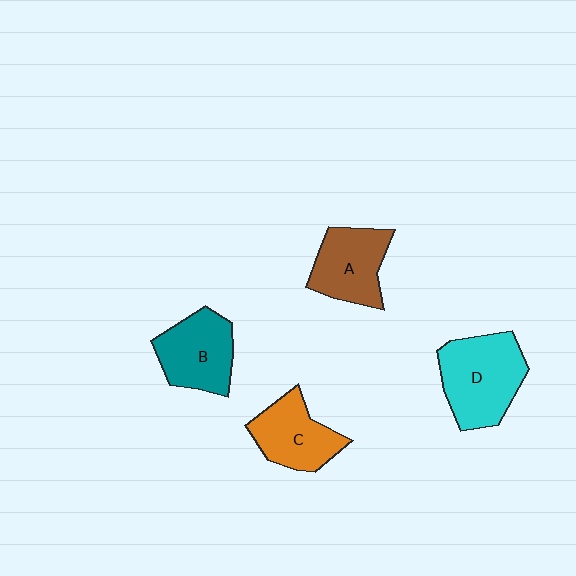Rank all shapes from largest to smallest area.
From largest to smallest: D (cyan), B (teal), A (brown), C (orange).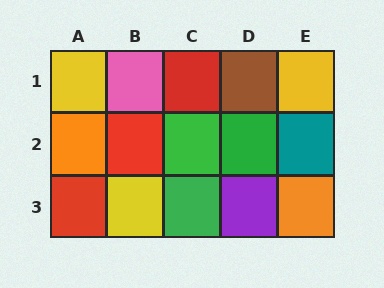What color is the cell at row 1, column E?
Yellow.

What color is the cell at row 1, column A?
Yellow.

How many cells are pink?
1 cell is pink.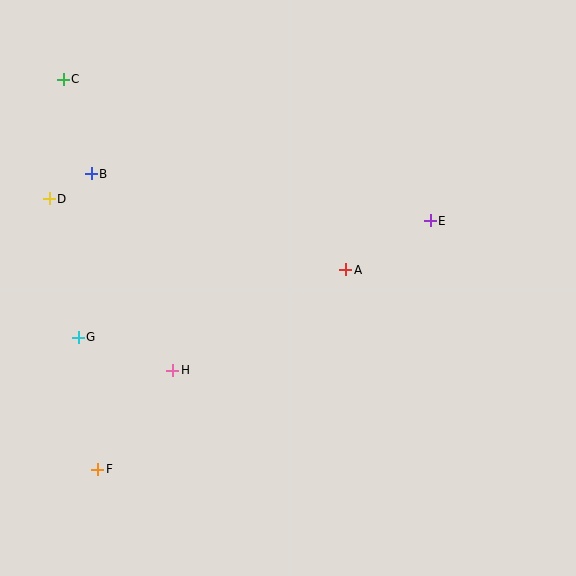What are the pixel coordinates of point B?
Point B is at (91, 174).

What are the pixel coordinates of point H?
Point H is at (173, 370).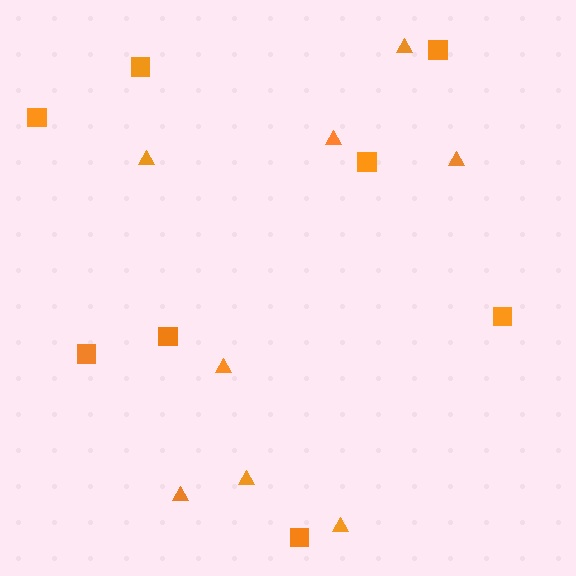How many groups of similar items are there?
There are 2 groups: one group of triangles (8) and one group of squares (8).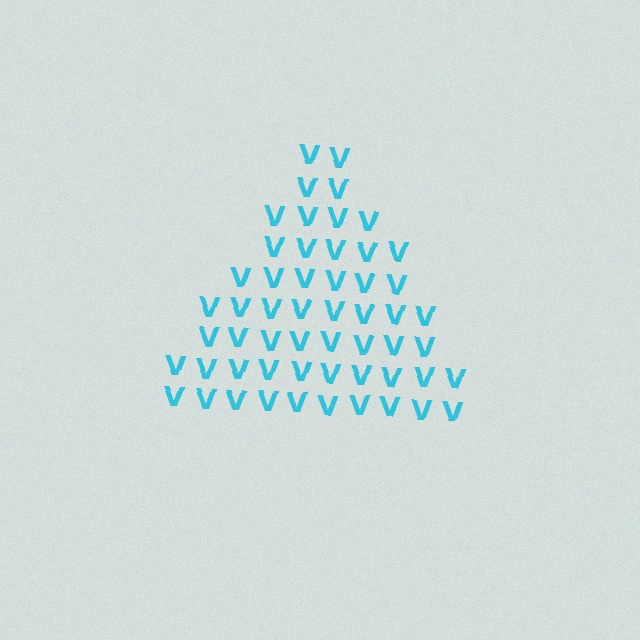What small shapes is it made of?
It is made of small letter V's.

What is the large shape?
The large shape is a triangle.